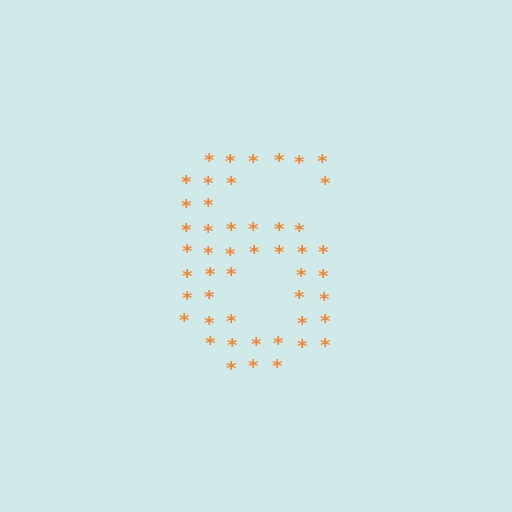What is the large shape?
The large shape is the digit 6.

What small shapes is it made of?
It is made of small asterisks.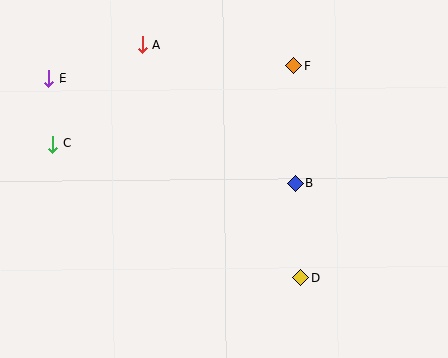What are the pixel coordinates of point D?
Point D is at (301, 278).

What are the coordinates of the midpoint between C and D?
The midpoint between C and D is at (177, 211).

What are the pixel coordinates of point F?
Point F is at (294, 66).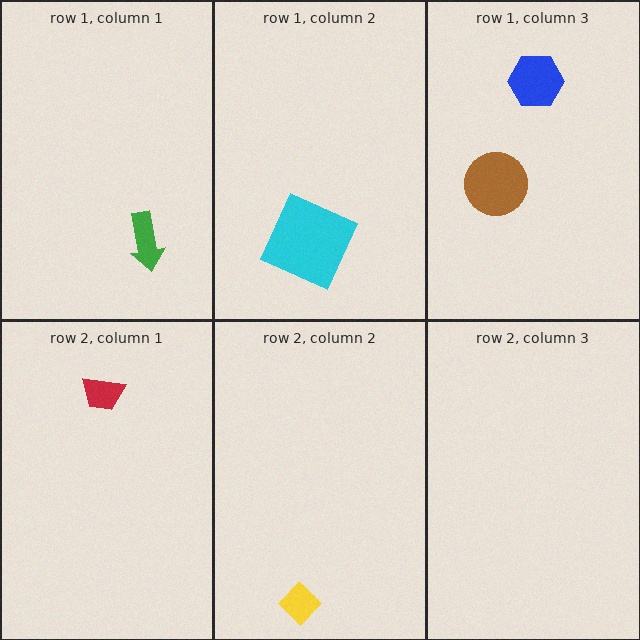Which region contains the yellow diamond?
The row 2, column 2 region.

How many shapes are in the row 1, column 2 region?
1.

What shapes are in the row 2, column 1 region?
The red trapezoid.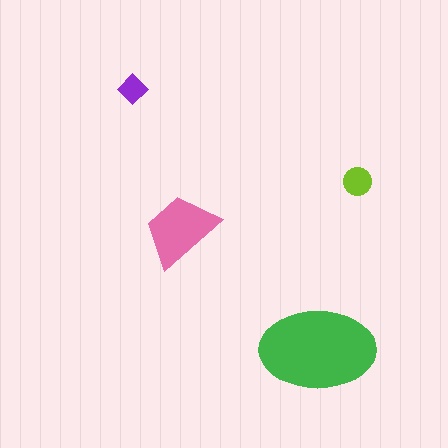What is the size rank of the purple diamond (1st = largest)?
4th.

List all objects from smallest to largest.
The purple diamond, the lime circle, the pink trapezoid, the green ellipse.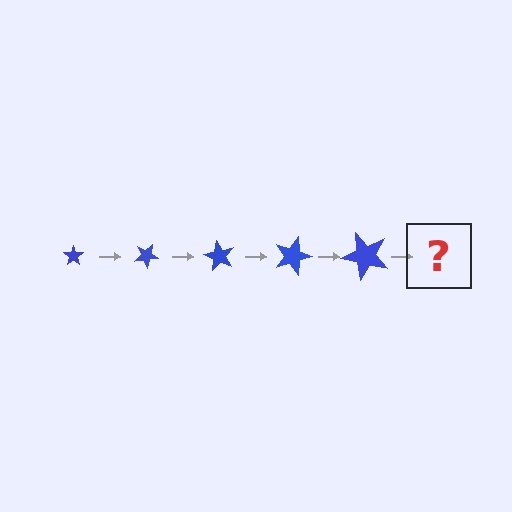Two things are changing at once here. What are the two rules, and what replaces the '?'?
The two rules are that the star grows larger each step and it rotates 30 degrees each step. The '?' should be a star, larger than the previous one and rotated 150 degrees from the start.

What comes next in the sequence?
The next element should be a star, larger than the previous one and rotated 150 degrees from the start.